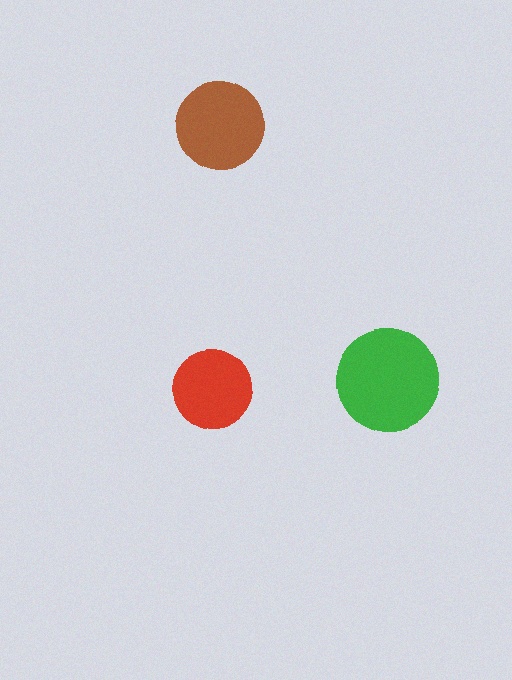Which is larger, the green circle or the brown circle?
The green one.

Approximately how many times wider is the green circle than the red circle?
About 1.5 times wider.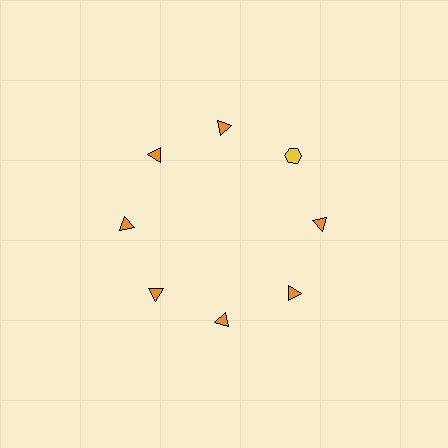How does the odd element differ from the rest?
It differs in both color (yellow instead of orange) and shape (hexagon instead of triangle).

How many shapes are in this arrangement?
There are 8 shapes arranged in a ring pattern.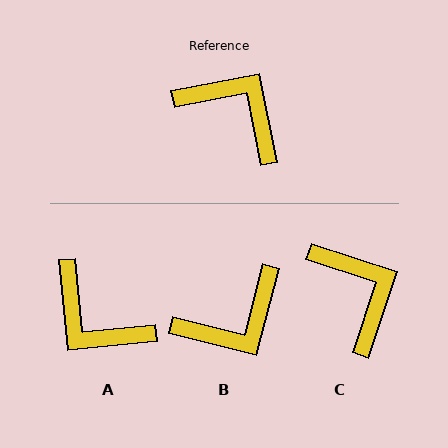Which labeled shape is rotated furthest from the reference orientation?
A, about 175 degrees away.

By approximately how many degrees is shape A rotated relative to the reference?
Approximately 175 degrees counter-clockwise.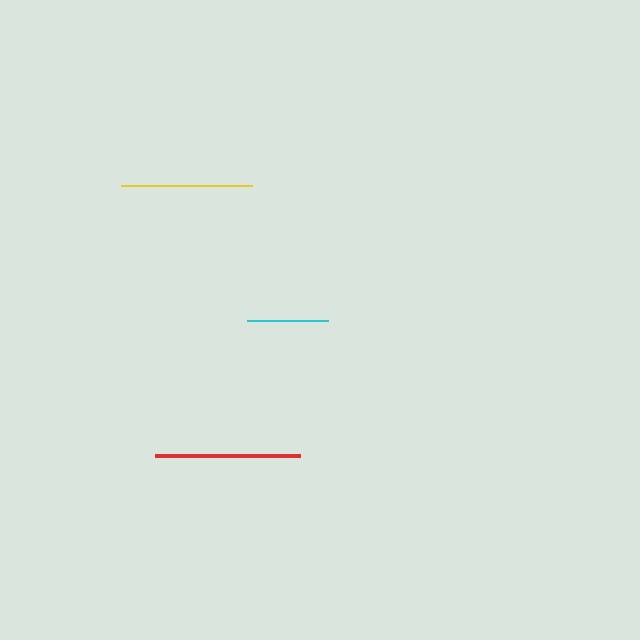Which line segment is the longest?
The red line is the longest at approximately 145 pixels.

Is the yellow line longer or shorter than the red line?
The red line is longer than the yellow line.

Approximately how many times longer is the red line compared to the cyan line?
The red line is approximately 1.8 times the length of the cyan line.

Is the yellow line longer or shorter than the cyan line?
The yellow line is longer than the cyan line.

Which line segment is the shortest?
The cyan line is the shortest at approximately 81 pixels.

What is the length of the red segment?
The red segment is approximately 145 pixels long.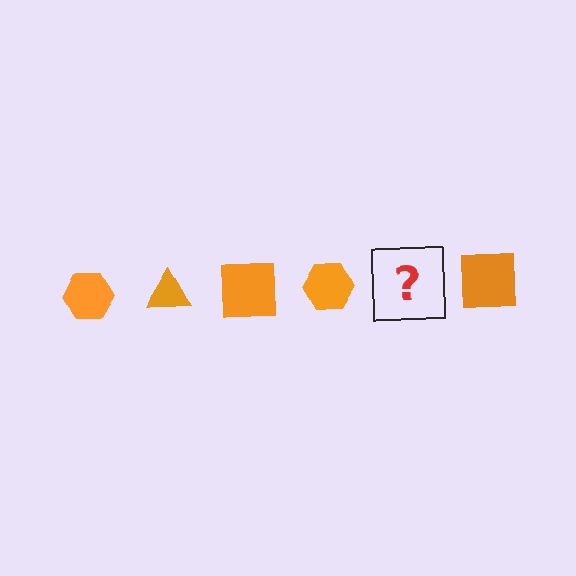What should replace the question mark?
The question mark should be replaced with an orange triangle.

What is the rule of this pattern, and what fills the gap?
The rule is that the pattern cycles through hexagon, triangle, square shapes in orange. The gap should be filled with an orange triangle.